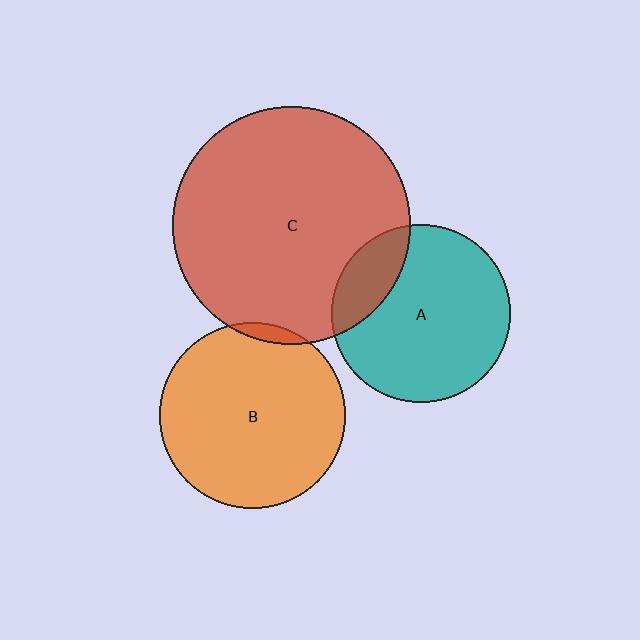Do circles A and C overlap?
Yes.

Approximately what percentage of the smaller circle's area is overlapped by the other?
Approximately 20%.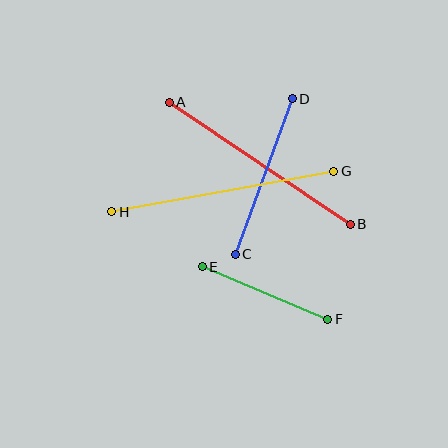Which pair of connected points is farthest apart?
Points G and H are farthest apart.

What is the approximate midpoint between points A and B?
The midpoint is at approximately (260, 163) pixels.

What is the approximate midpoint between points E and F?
The midpoint is at approximately (265, 293) pixels.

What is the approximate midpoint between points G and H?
The midpoint is at approximately (223, 192) pixels.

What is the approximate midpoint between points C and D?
The midpoint is at approximately (264, 176) pixels.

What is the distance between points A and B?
The distance is approximately 218 pixels.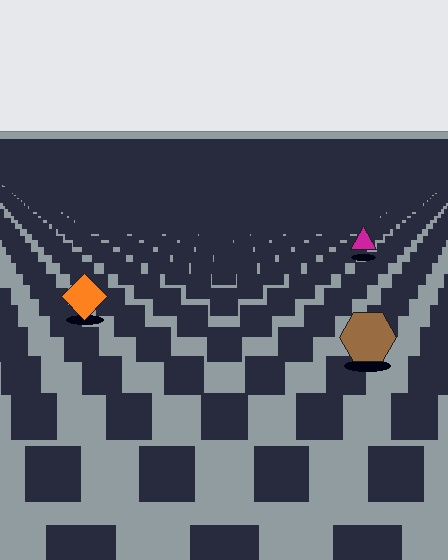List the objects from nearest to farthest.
From nearest to farthest: the brown hexagon, the orange diamond, the magenta triangle.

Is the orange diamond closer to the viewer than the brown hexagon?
No. The brown hexagon is closer — you can tell from the texture gradient: the ground texture is coarser near it.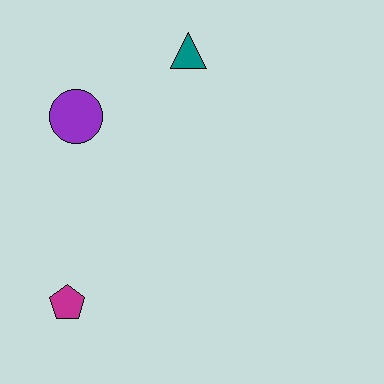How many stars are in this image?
There are no stars.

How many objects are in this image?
There are 3 objects.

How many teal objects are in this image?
There is 1 teal object.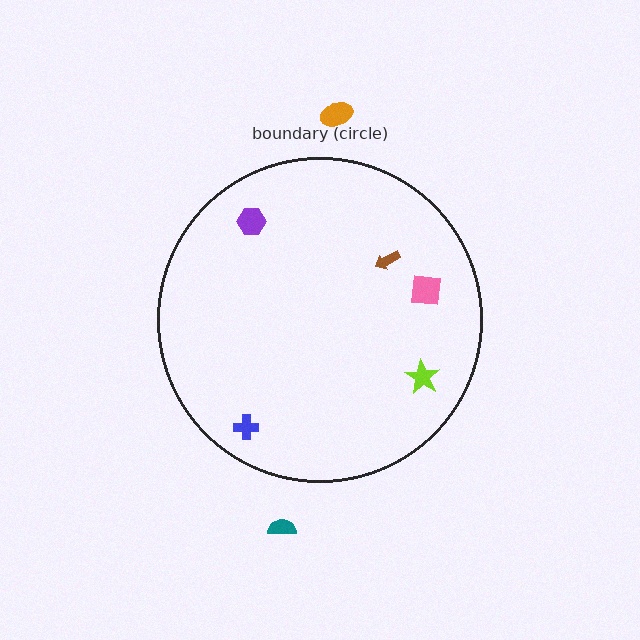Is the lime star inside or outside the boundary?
Inside.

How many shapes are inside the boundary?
5 inside, 2 outside.